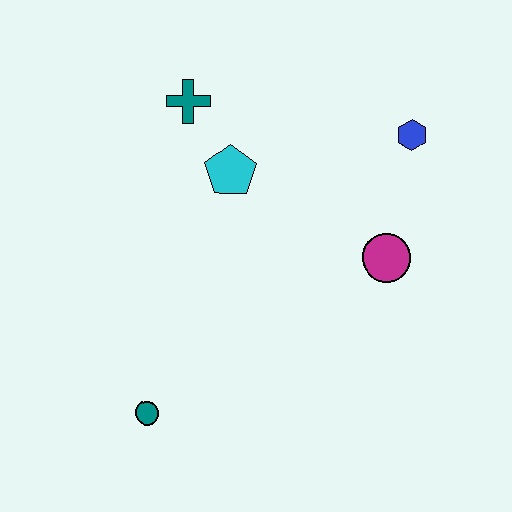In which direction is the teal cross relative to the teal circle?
The teal cross is above the teal circle.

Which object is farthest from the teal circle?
The blue hexagon is farthest from the teal circle.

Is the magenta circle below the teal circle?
No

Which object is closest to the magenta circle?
The blue hexagon is closest to the magenta circle.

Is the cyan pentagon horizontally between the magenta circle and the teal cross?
Yes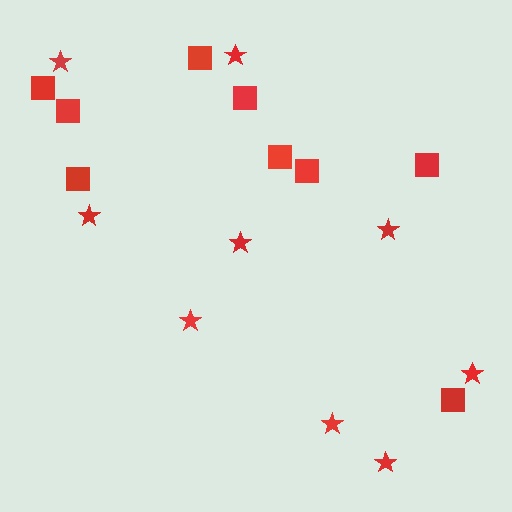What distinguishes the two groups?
There are 2 groups: one group of squares (9) and one group of stars (9).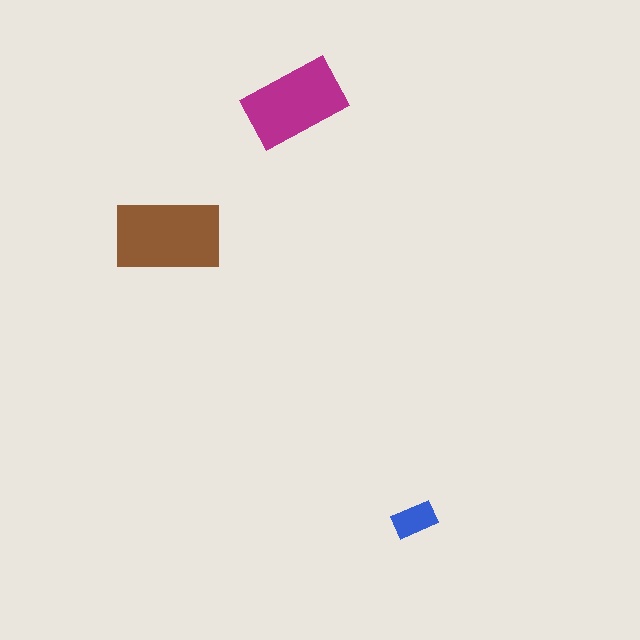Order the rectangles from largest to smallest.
the brown one, the magenta one, the blue one.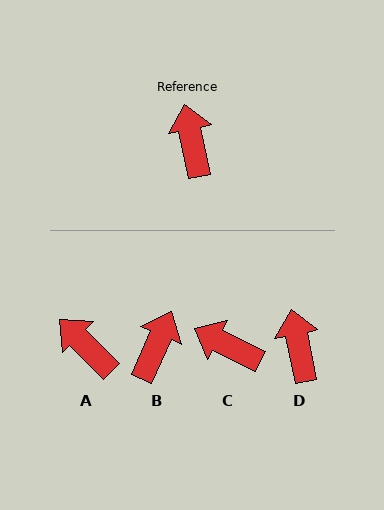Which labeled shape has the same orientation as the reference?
D.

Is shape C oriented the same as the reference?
No, it is off by about 52 degrees.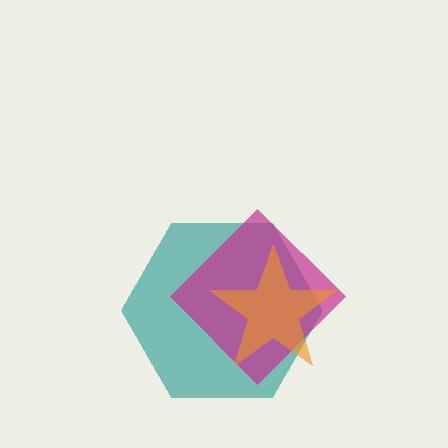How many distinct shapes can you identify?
There are 3 distinct shapes: a teal hexagon, a magenta diamond, an orange star.